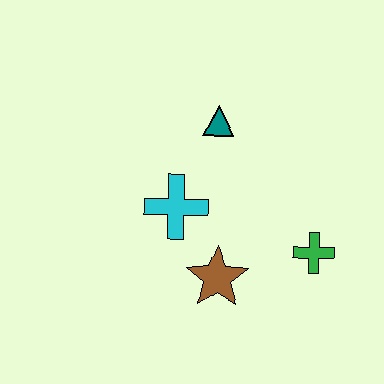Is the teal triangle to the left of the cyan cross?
No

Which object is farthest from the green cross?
The teal triangle is farthest from the green cross.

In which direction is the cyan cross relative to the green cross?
The cyan cross is to the left of the green cross.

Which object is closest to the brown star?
The cyan cross is closest to the brown star.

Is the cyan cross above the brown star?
Yes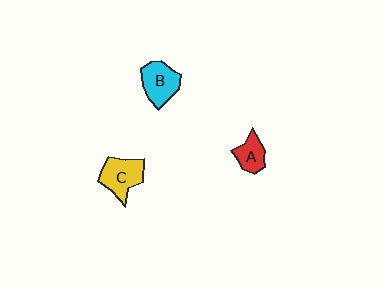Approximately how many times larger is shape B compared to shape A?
Approximately 1.5 times.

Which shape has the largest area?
Shape C (yellow).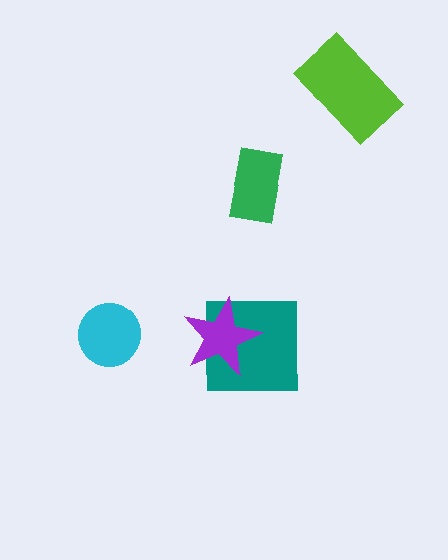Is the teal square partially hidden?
Yes, it is partially covered by another shape.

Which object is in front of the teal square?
The purple star is in front of the teal square.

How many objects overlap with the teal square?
1 object overlaps with the teal square.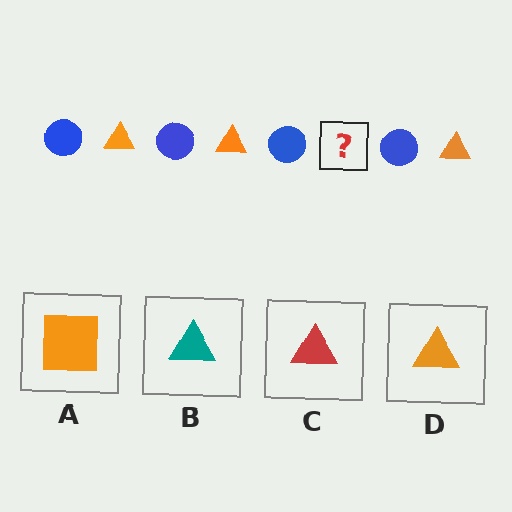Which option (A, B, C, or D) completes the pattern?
D.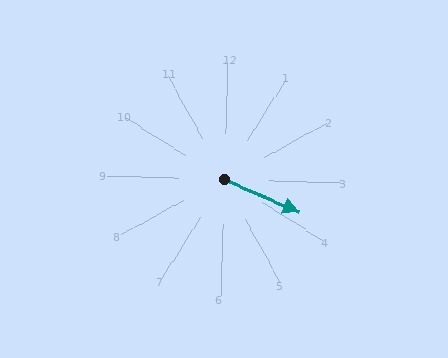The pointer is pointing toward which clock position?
Roughly 4 o'clock.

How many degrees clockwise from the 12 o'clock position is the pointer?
Approximately 112 degrees.